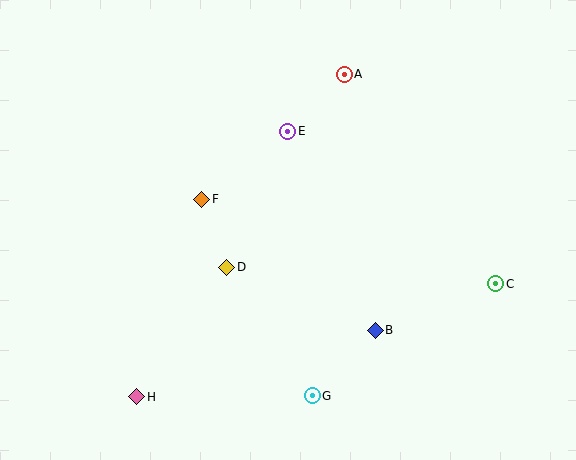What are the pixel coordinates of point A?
Point A is at (344, 74).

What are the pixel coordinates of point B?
Point B is at (375, 330).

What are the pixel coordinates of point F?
Point F is at (202, 199).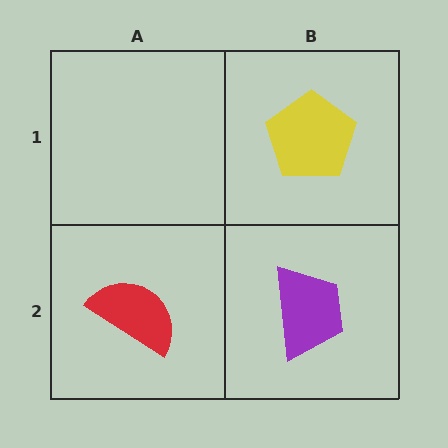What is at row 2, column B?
A purple trapezoid.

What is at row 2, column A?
A red semicircle.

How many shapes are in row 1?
1 shape.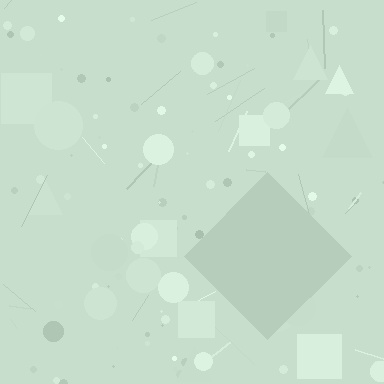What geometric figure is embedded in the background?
A diamond is embedded in the background.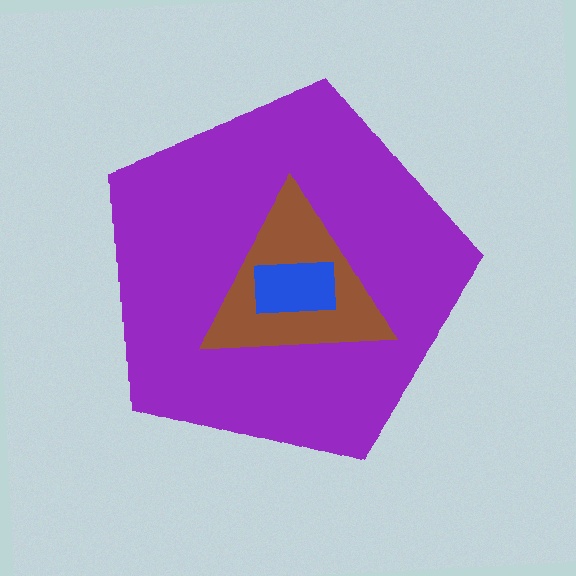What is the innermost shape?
The blue rectangle.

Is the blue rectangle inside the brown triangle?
Yes.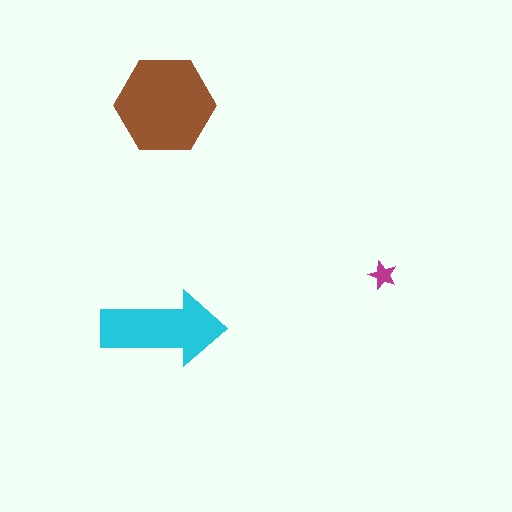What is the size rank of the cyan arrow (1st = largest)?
2nd.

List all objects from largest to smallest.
The brown hexagon, the cyan arrow, the magenta star.